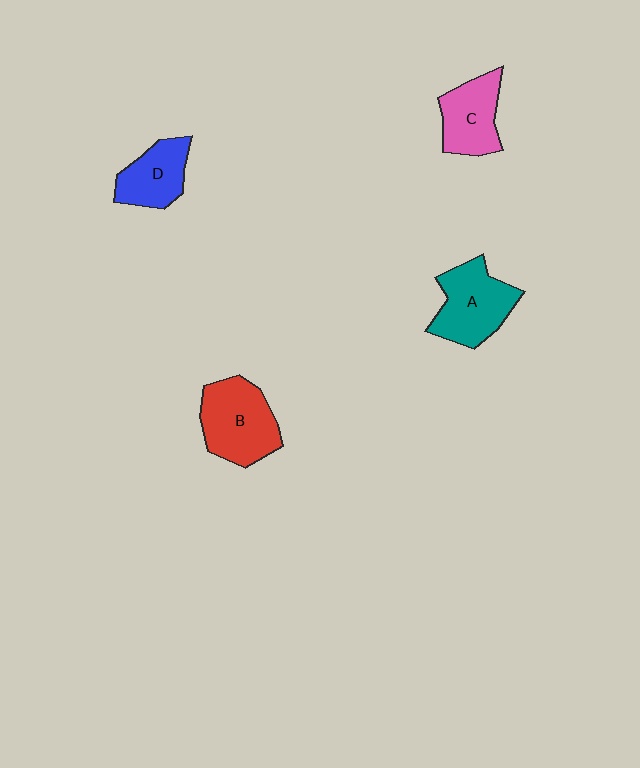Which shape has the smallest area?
Shape D (blue).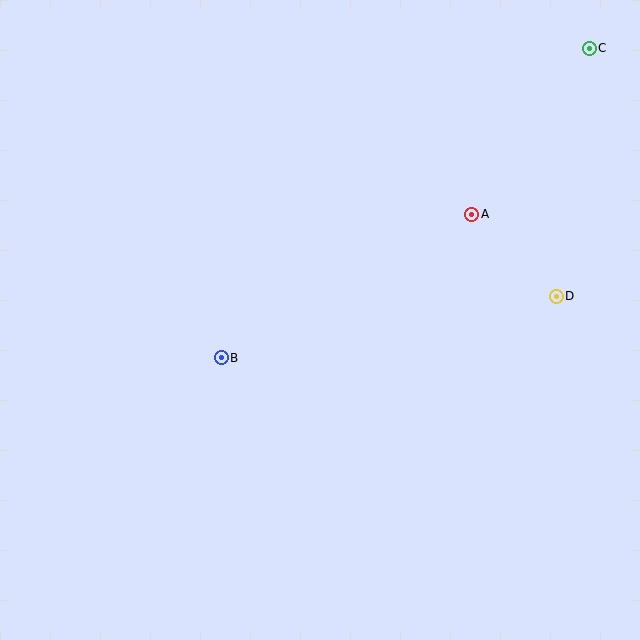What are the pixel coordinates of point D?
Point D is at (556, 296).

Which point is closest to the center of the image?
Point B at (221, 358) is closest to the center.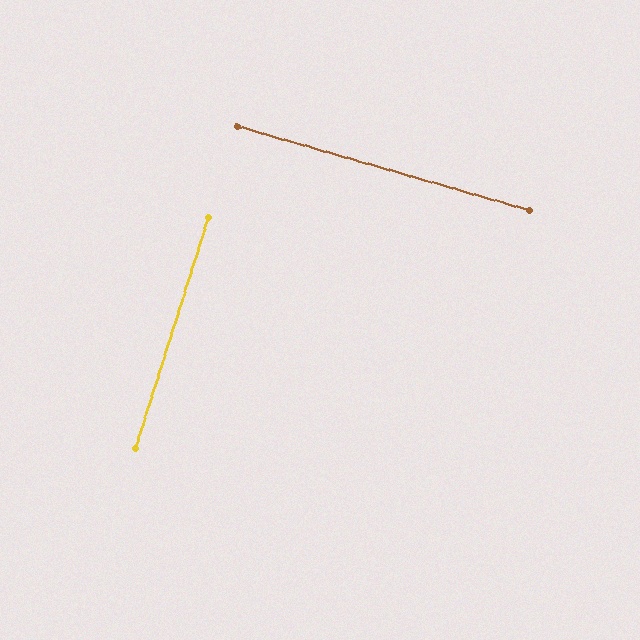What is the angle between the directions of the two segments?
Approximately 88 degrees.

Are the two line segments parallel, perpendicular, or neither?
Perpendicular — they meet at approximately 88°.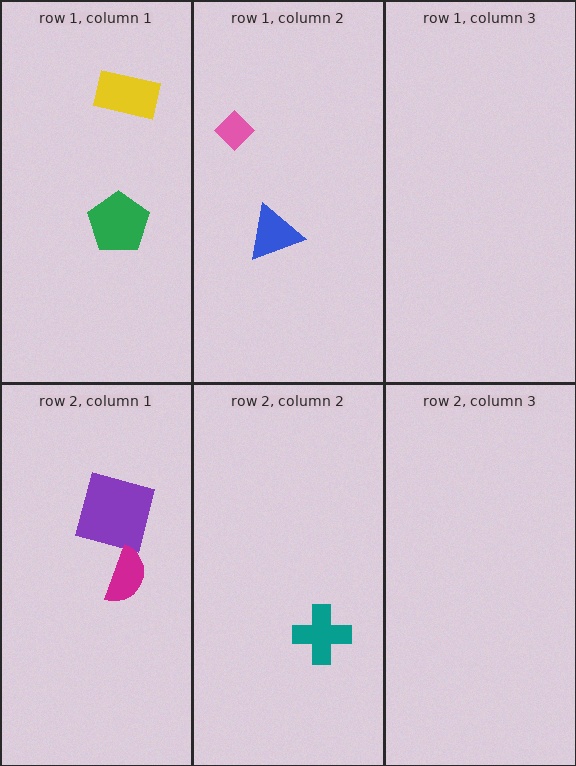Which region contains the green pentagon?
The row 1, column 1 region.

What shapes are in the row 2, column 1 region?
The purple square, the magenta semicircle.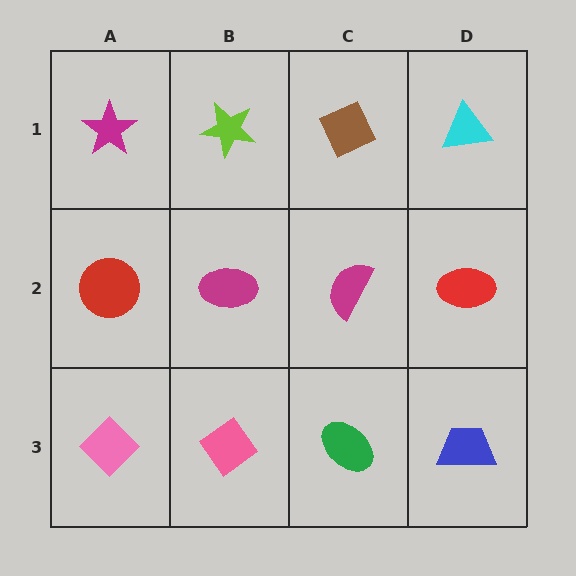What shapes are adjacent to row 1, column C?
A magenta semicircle (row 2, column C), a lime star (row 1, column B), a cyan triangle (row 1, column D).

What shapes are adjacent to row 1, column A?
A red circle (row 2, column A), a lime star (row 1, column B).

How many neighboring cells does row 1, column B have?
3.